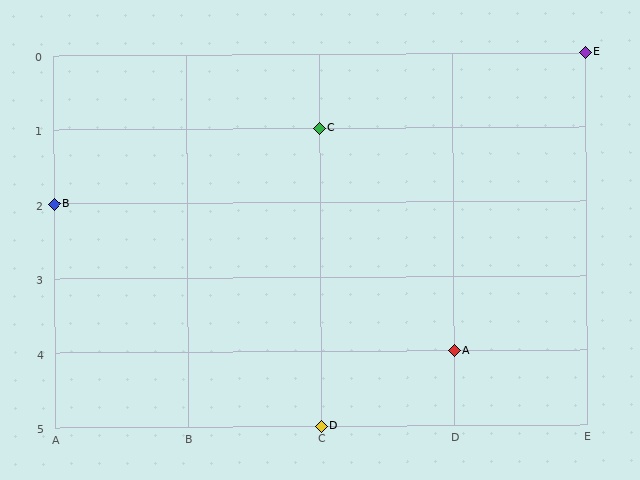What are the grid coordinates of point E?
Point E is at grid coordinates (E, 0).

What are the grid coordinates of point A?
Point A is at grid coordinates (D, 4).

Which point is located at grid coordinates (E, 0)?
Point E is at (E, 0).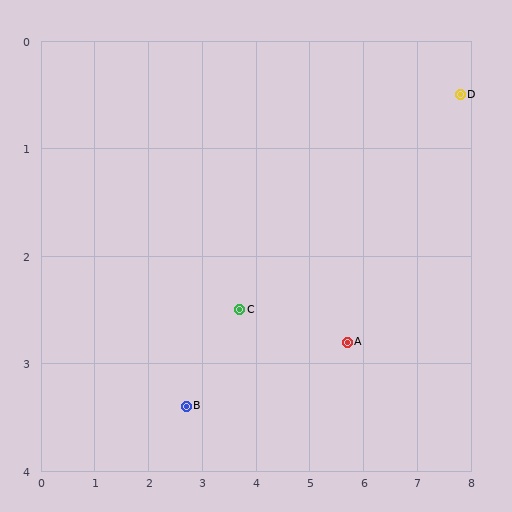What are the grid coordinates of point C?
Point C is at approximately (3.7, 2.5).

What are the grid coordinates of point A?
Point A is at approximately (5.7, 2.8).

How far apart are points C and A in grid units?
Points C and A are about 2.0 grid units apart.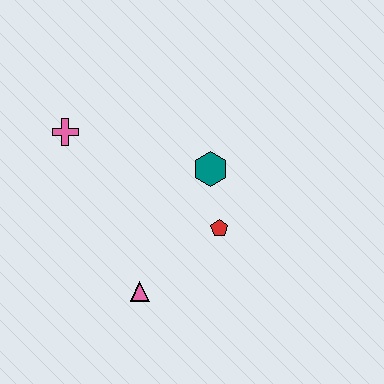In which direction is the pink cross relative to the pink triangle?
The pink cross is above the pink triangle.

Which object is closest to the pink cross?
The teal hexagon is closest to the pink cross.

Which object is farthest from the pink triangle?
The pink cross is farthest from the pink triangle.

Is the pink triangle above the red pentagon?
No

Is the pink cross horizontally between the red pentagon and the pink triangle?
No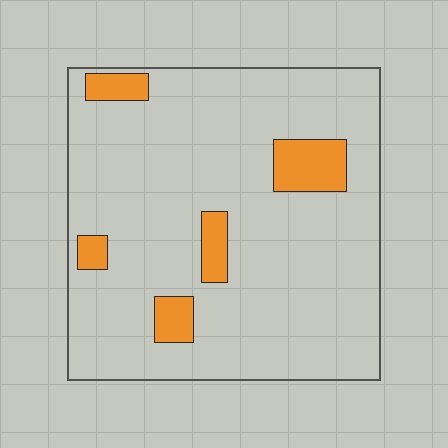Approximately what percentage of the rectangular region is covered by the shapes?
Approximately 10%.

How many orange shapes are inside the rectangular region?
5.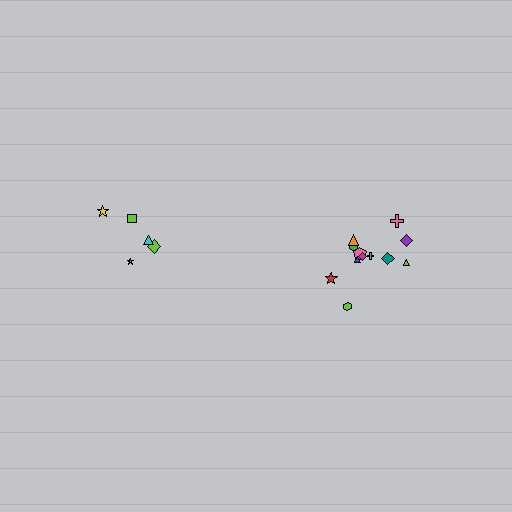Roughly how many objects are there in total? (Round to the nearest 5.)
Roughly 15 objects in total.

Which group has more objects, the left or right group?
The right group.